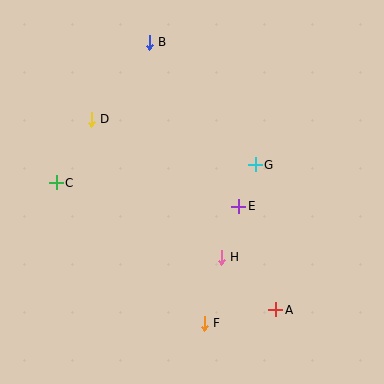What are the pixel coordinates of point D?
Point D is at (91, 119).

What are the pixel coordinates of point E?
Point E is at (239, 206).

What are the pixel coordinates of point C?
Point C is at (56, 183).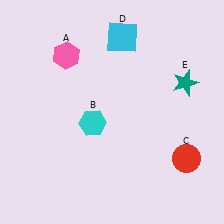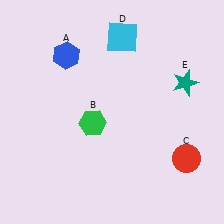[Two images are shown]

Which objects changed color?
A changed from pink to blue. B changed from cyan to green.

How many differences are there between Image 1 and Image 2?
There are 2 differences between the two images.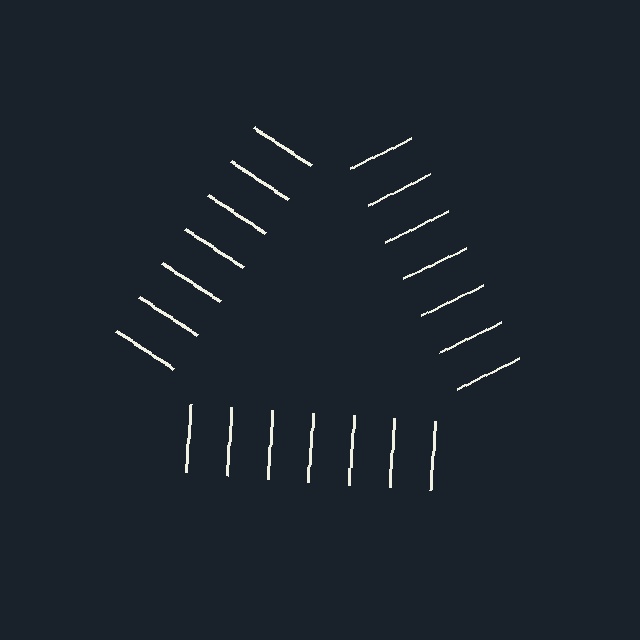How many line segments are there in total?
21 — 7 along each of the 3 edges.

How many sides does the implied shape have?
3 sides — the line-ends trace a triangle.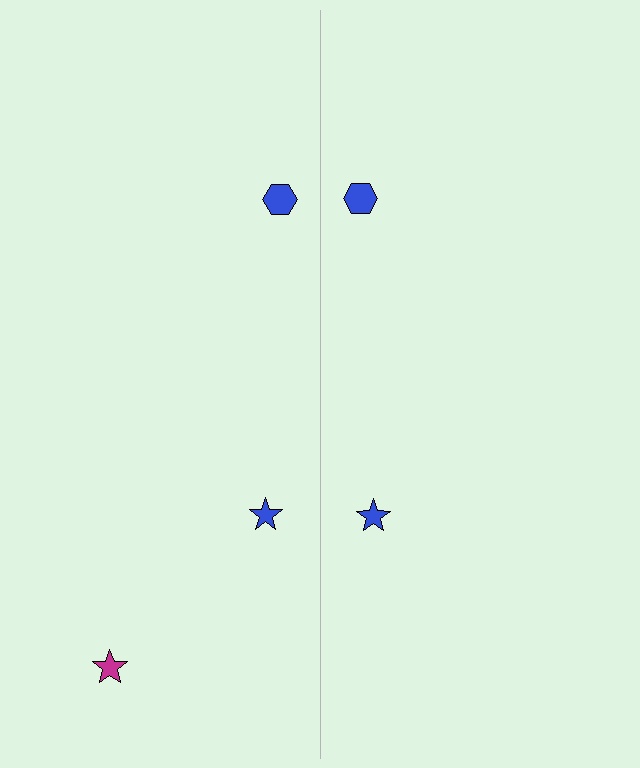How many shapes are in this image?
There are 5 shapes in this image.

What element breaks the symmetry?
A magenta star is missing from the right side.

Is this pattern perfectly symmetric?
No, the pattern is not perfectly symmetric. A magenta star is missing from the right side.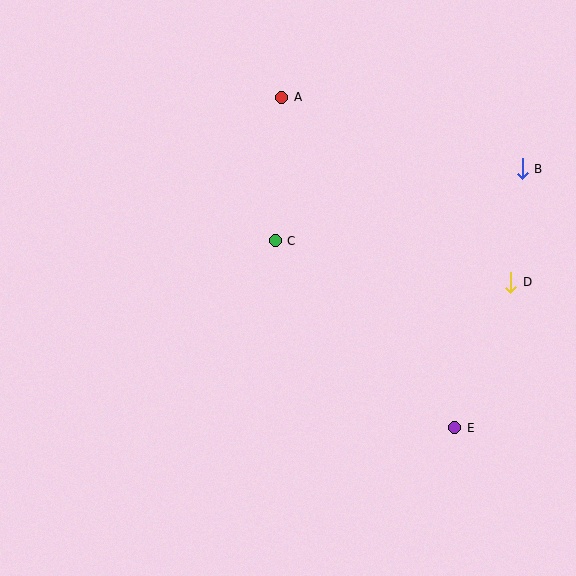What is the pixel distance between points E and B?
The distance between E and B is 268 pixels.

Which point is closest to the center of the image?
Point C at (275, 241) is closest to the center.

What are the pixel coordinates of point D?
Point D is at (511, 282).